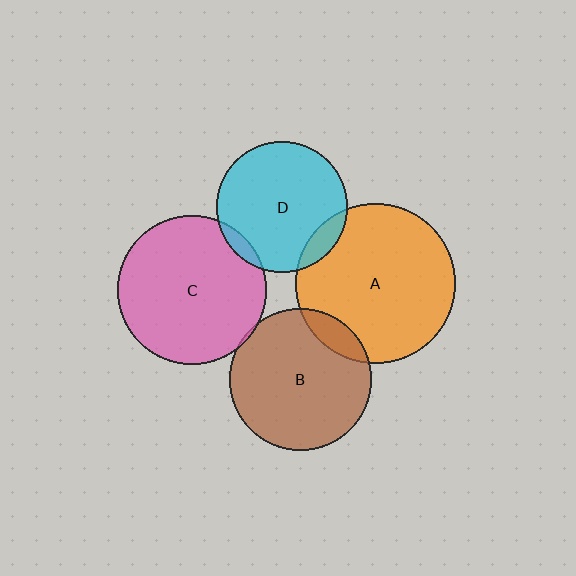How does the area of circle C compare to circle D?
Approximately 1.3 times.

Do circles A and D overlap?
Yes.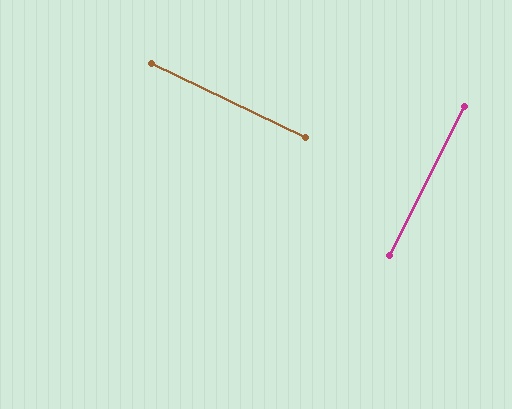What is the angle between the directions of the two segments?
Approximately 89 degrees.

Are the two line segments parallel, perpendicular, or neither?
Perpendicular — they meet at approximately 89°.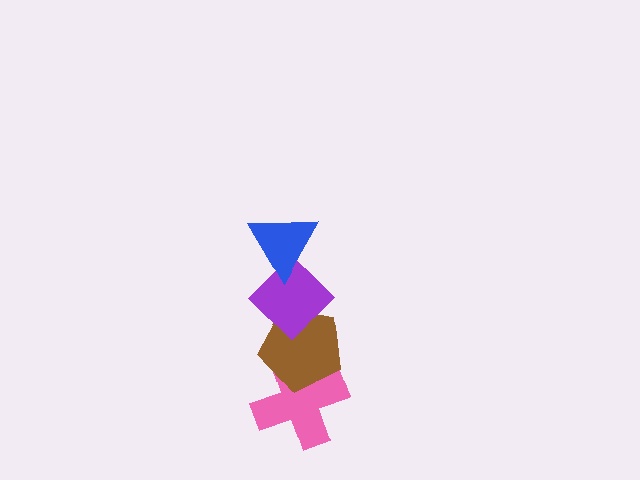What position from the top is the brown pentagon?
The brown pentagon is 3rd from the top.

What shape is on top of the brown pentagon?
The purple diamond is on top of the brown pentagon.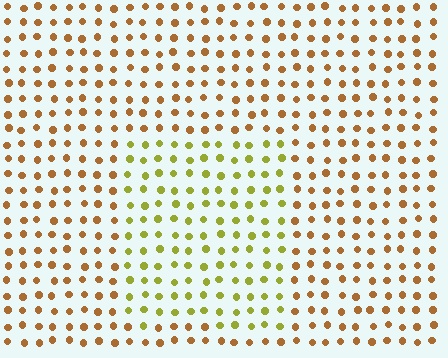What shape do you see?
I see a rectangle.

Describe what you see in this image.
The image is filled with small brown elements in a uniform arrangement. A rectangle-shaped region is visible where the elements are tinted to a slightly different hue, forming a subtle color boundary.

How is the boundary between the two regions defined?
The boundary is defined purely by a slight shift in hue (about 41 degrees). Spacing, size, and orientation are identical on both sides.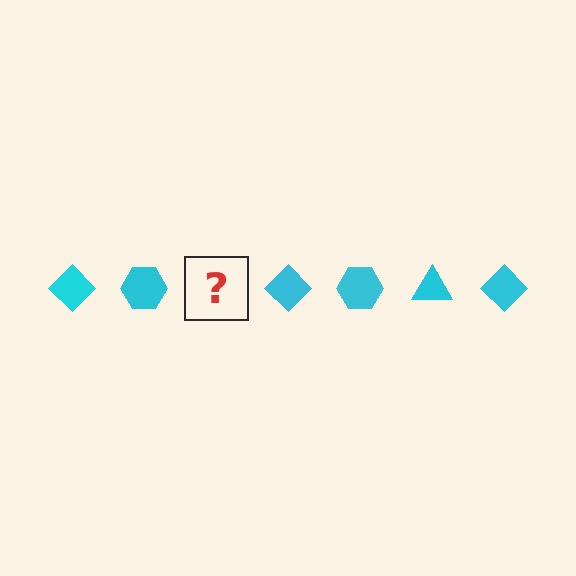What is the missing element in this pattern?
The missing element is a cyan triangle.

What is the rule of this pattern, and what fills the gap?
The rule is that the pattern cycles through diamond, hexagon, triangle shapes in cyan. The gap should be filled with a cyan triangle.